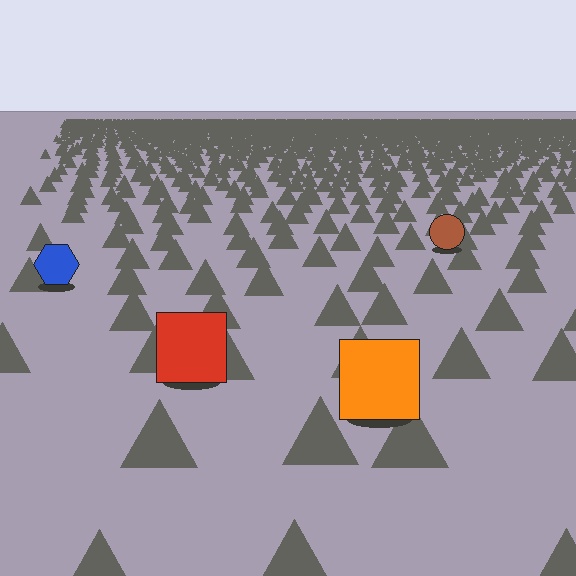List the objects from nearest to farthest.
From nearest to farthest: the orange square, the red square, the blue hexagon, the brown circle.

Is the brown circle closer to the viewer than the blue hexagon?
No. The blue hexagon is closer — you can tell from the texture gradient: the ground texture is coarser near it.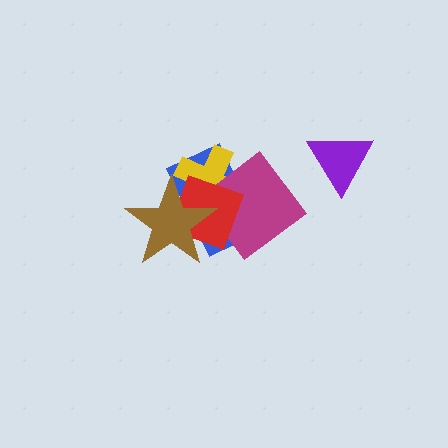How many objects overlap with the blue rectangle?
4 objects overlap with the blue rectangle.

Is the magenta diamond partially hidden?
Yes, it is partially covered by another shape.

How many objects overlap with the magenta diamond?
3 objects overlap with the magenta diamond.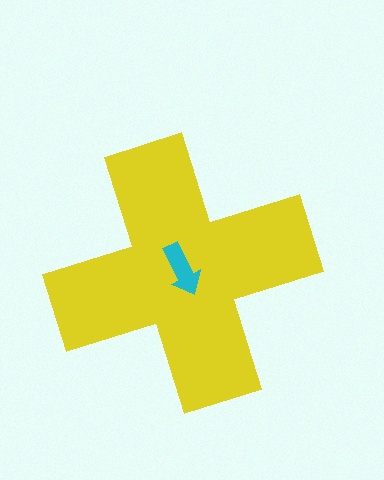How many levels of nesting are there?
2.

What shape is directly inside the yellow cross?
The cyan arrow.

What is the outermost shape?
The yellow cross.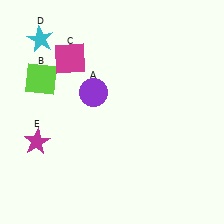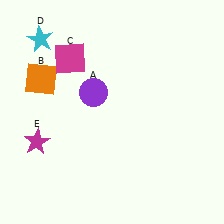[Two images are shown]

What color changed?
The square (B) changed from lime in Image 1 to orange in Image 2.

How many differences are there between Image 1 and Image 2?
There is 1 difference between the two images.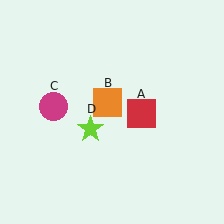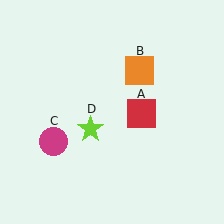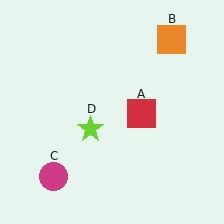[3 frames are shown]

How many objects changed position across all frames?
2 objects changed position: orange square (object B), magenta circle (object C).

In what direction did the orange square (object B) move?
The orange square (object B) moved up and to the right.